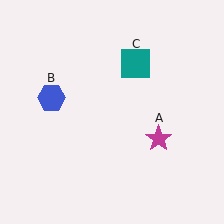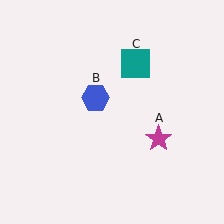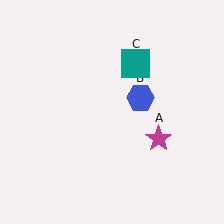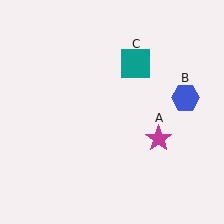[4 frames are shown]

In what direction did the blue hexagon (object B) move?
The blue hexagon (object B) moved right.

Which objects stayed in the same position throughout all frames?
Magenta star (object A) and teal square (object C) remained stationary.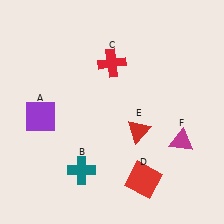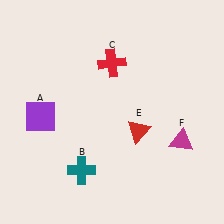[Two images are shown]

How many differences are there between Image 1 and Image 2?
There is 1 difference between the two images.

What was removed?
The red square (D) was removed in Image 2.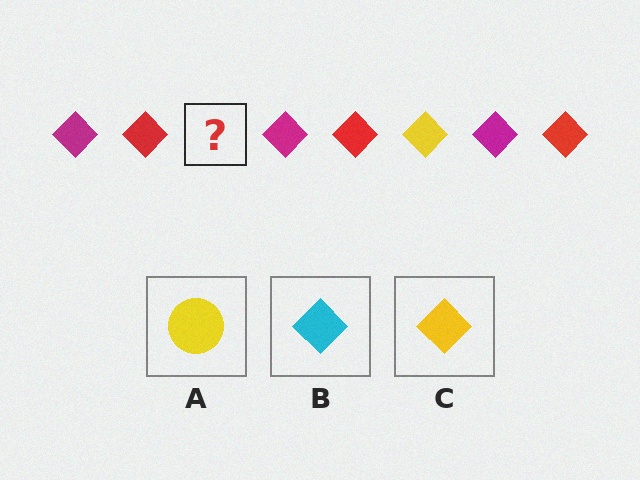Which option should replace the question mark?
Option C.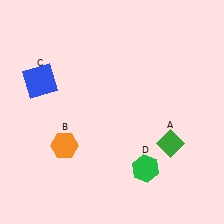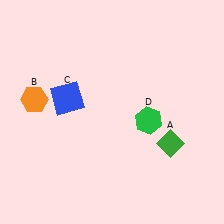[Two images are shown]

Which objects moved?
The objects that moved are: the orange hexagon (B), the blue square (C), the green hexagon (D).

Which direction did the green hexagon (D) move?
The green hexagon (D) moved up.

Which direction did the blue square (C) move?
The blue square (C) moved right.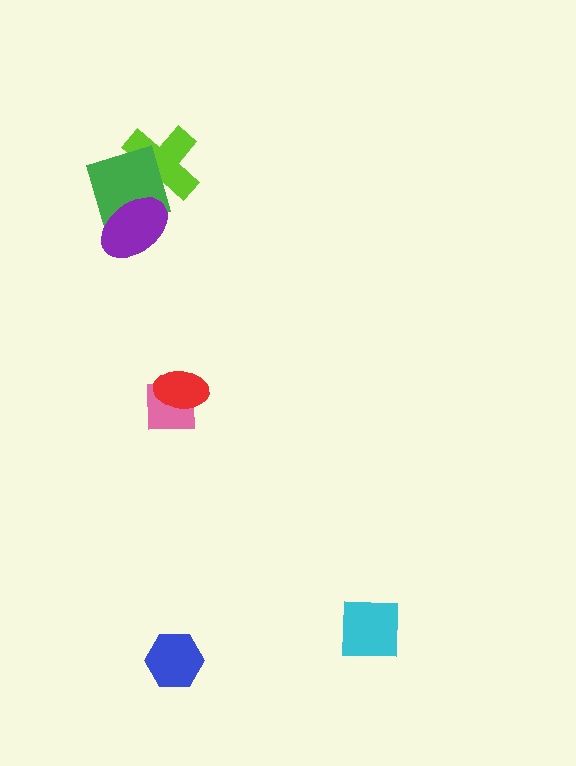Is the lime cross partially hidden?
Yes, it is partially covered by another shape.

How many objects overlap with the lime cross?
2 objects overlap with the lime cross.